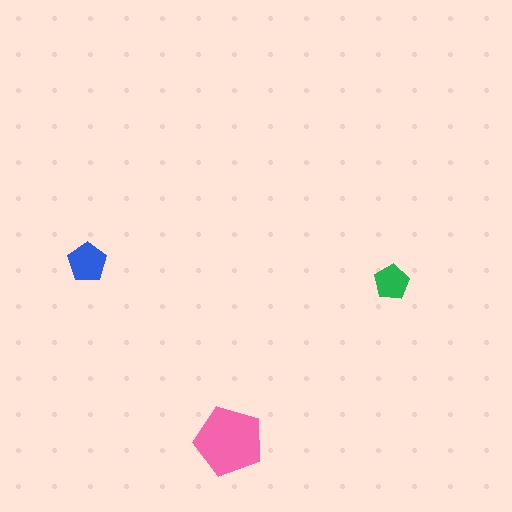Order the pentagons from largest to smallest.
the pink one, the blue one, the green one.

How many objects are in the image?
There are 3 objects in the image.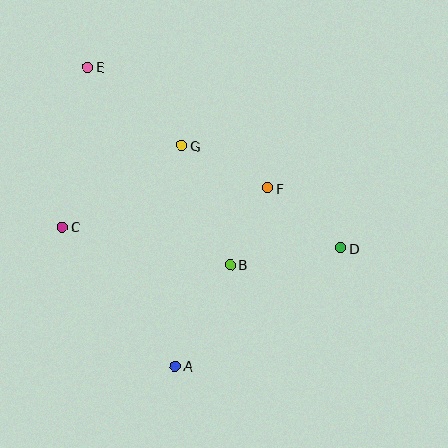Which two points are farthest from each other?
Points A and E are farthest from each other.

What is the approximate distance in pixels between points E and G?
The distance between E and G is approximately 123 pixels.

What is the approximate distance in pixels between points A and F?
The distance between A and F is approximately 200 pixels.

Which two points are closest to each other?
Points B and F are closest to each other.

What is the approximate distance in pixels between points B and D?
The distance between B and D is approximately 112 pixels.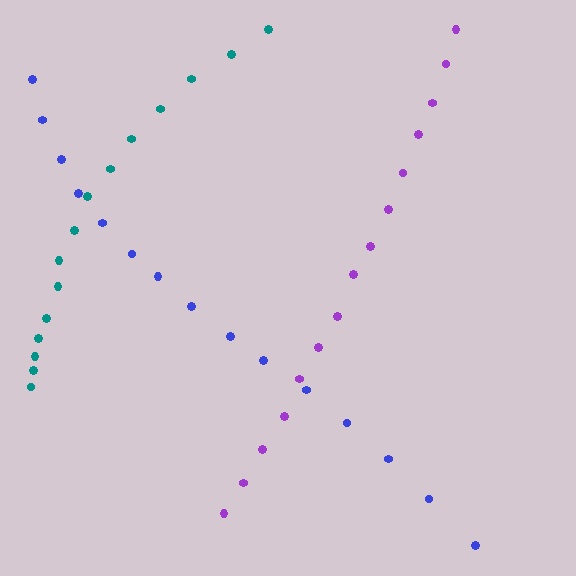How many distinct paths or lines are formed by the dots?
There are 3 distinct paths.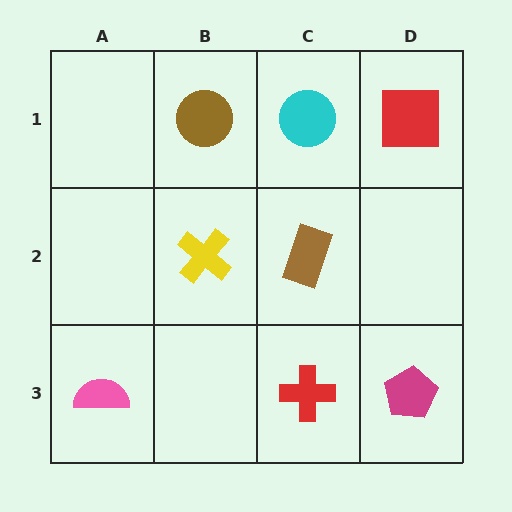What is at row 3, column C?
A red cross.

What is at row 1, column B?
A brown circle.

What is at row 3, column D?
A magenta pentagon.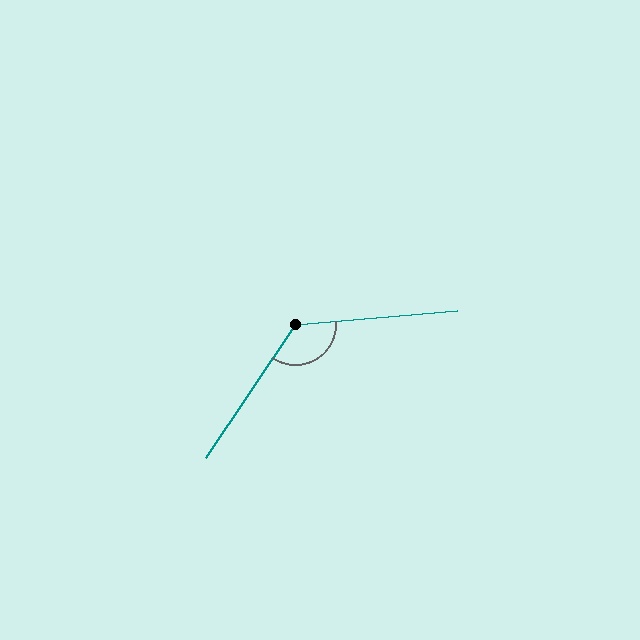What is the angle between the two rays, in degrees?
Approximately 129 degrees.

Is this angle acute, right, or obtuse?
It is obtuse.